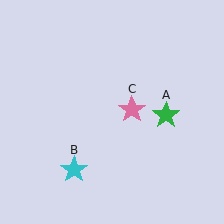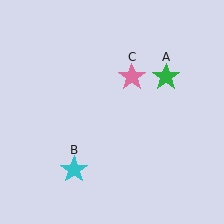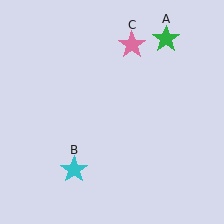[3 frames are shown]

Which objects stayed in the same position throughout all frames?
Cyan star (object B) remained stationary.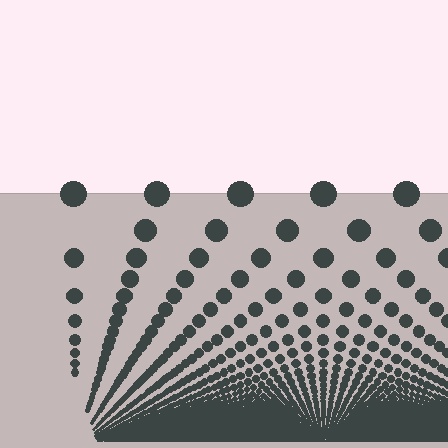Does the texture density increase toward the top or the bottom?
Density increases toward the bottom.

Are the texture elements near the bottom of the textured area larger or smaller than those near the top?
Smaller. The gradient is inverted — elements near the bottom are smaller and denser.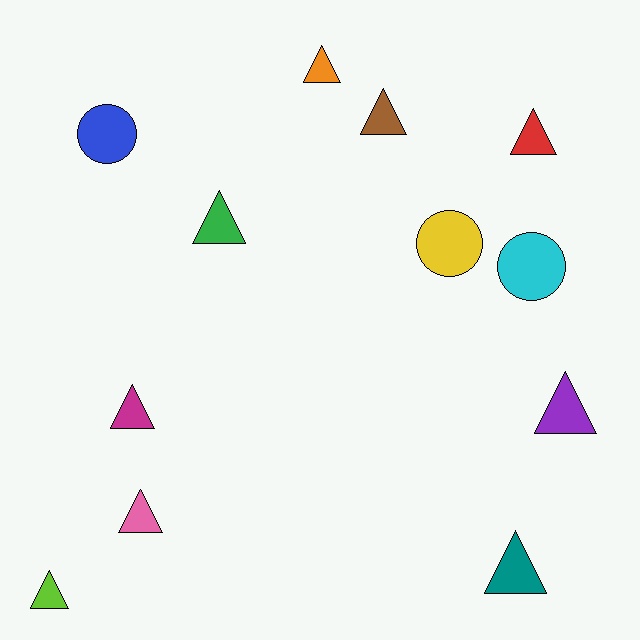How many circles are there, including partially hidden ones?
There are 3 circles.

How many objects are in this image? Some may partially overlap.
There are 12 objects.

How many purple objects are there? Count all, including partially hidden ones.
There is 1 purple object.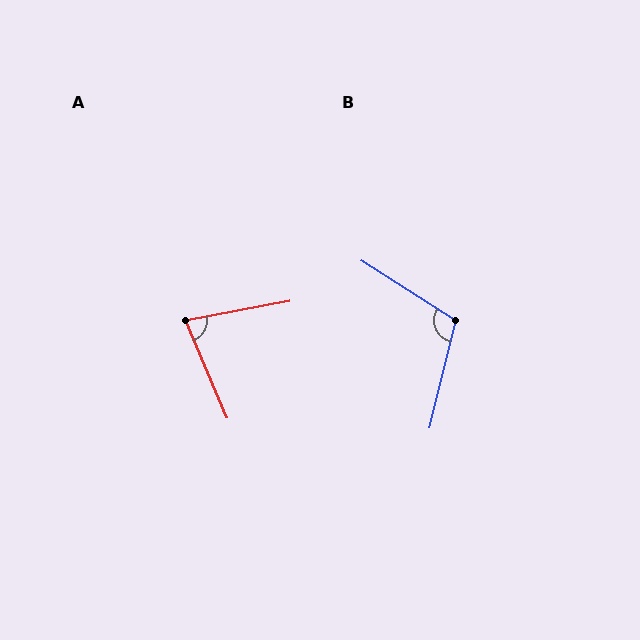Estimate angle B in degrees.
Approximately 109 degrees.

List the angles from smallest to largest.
A (78°), B (109°).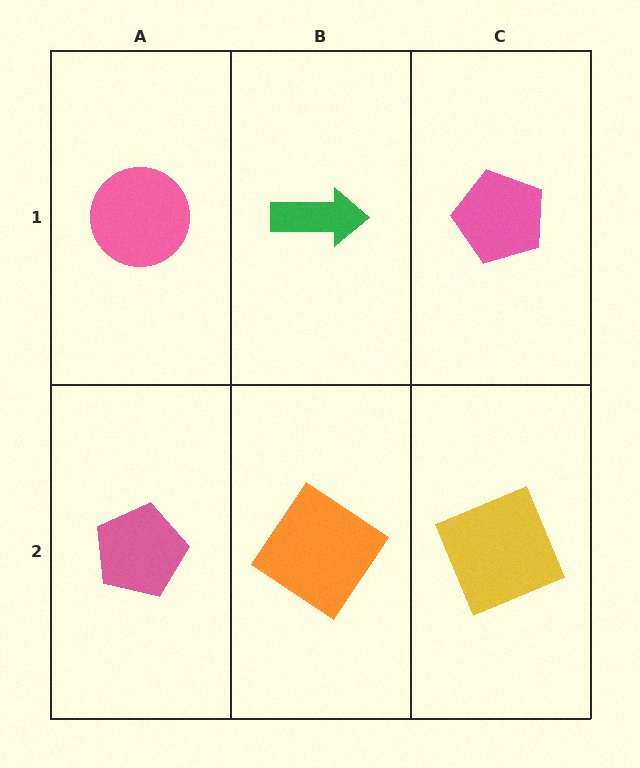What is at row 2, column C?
A yellow square.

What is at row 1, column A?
A pink circle.